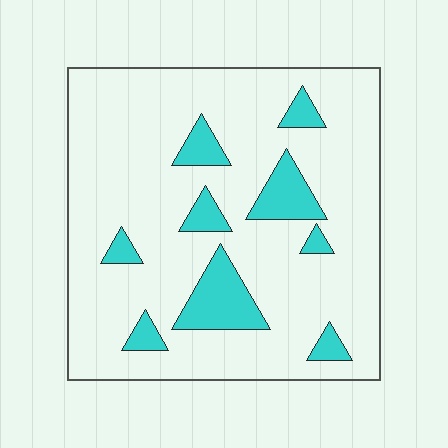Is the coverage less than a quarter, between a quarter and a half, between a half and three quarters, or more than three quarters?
Less than a quarter.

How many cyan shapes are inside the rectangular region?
9.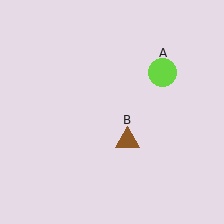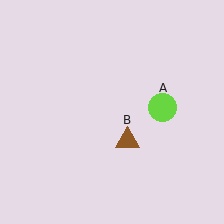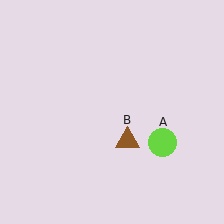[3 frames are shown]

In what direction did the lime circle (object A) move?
The lime circle (object A) moved down.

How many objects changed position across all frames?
1 object changed position: lime circle (object A).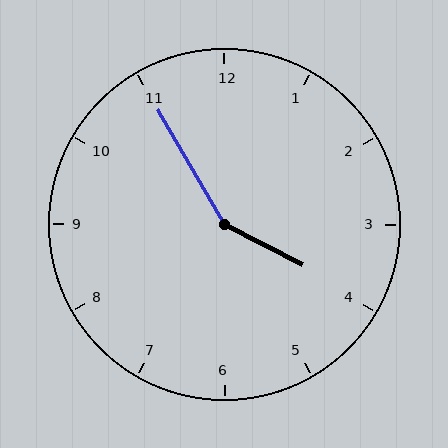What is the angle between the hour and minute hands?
Approximately 148 degrees.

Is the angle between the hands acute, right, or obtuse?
It is obtuse.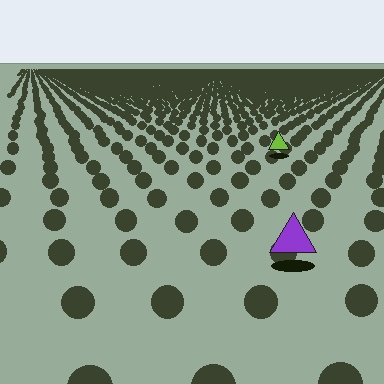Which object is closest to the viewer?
The purple triangle is closest. The texture marks near it are larger and more spread out.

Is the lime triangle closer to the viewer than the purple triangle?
No. The purple triangle is closer — you can tell from the texture gradient: the ground texture is coarser near it.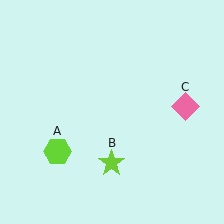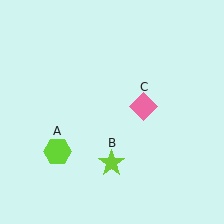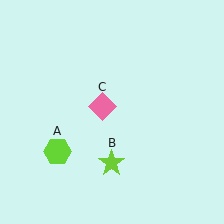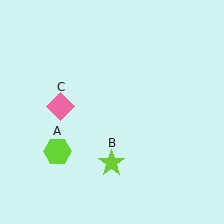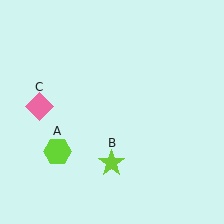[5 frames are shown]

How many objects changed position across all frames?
1 object changed position: pink diamond (object C).